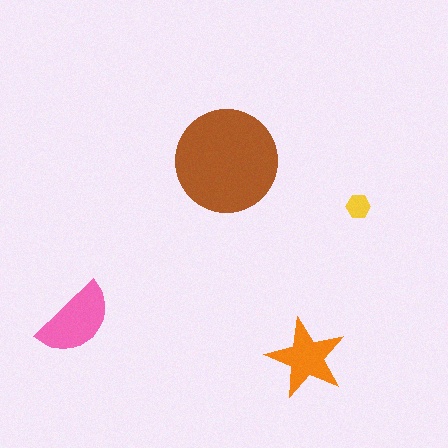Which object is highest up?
The brown circle is topmost.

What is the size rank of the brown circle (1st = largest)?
1st.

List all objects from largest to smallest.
The brown circle, the pink semicircle, the orange star, the yellow hexagon.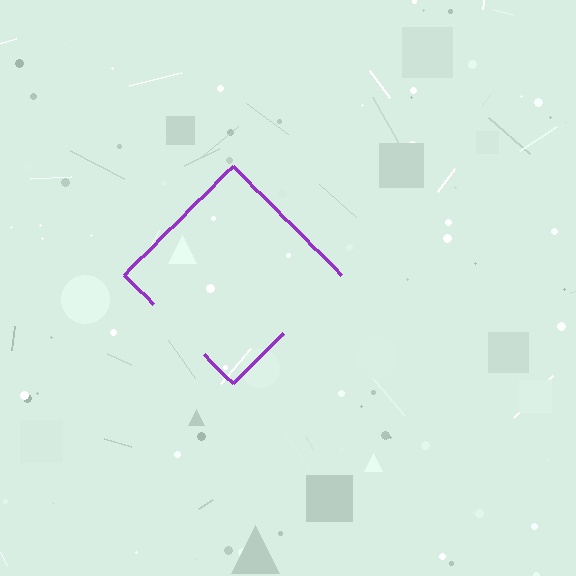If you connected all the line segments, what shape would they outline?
They would outline a diamond.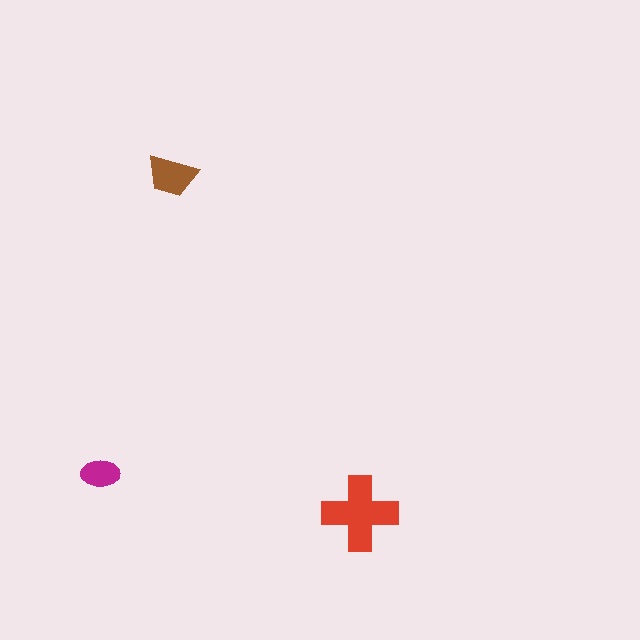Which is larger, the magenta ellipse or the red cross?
The red cross.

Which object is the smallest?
The magenta ellipse.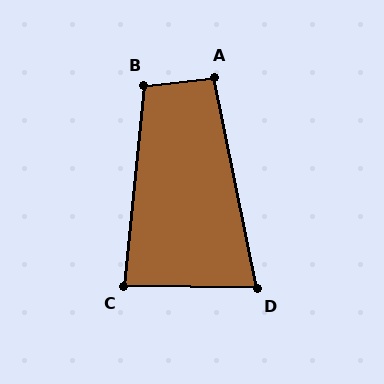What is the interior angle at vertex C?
Approximately 85 degrees (approximately right).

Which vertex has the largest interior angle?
B, at approximately 102 degrees.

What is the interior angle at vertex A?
Approximately 95 degrees (approximately right).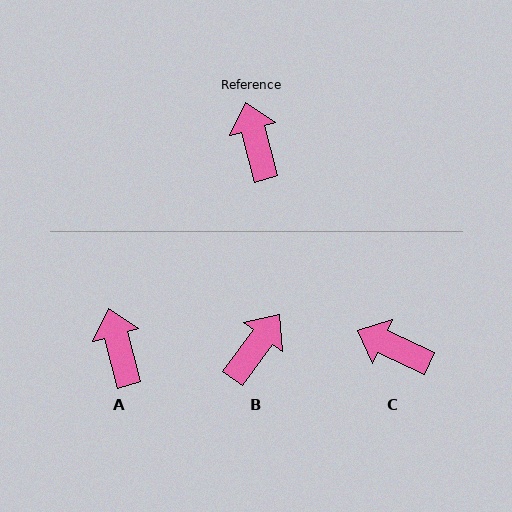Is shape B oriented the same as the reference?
No, it is off by about 51 degrees.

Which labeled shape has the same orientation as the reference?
A.